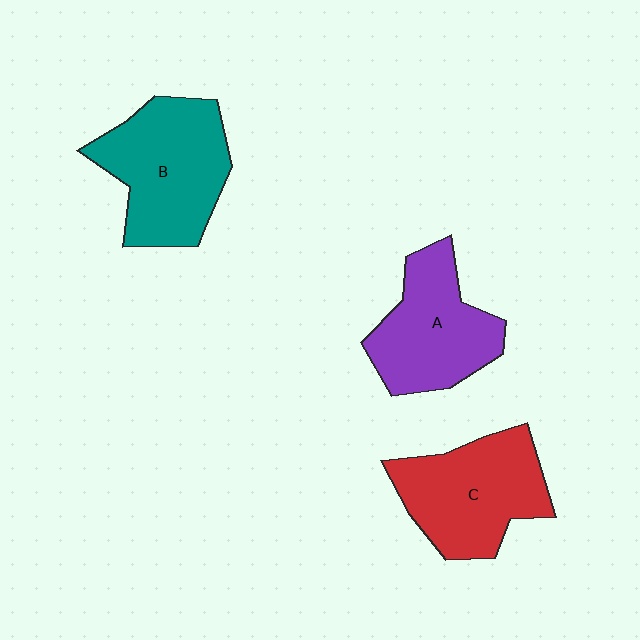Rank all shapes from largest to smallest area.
From largest to smallest: B (teal), C (red), A (purple).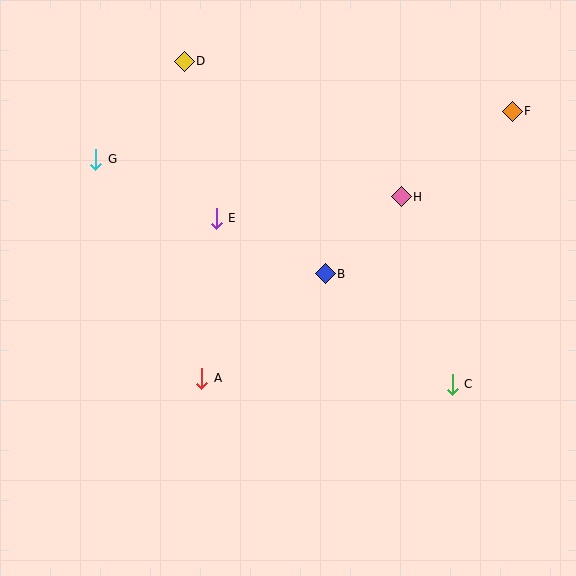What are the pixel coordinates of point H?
Point H is at (401, 197).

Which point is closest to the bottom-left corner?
Point A is closest to the bottom-left corner.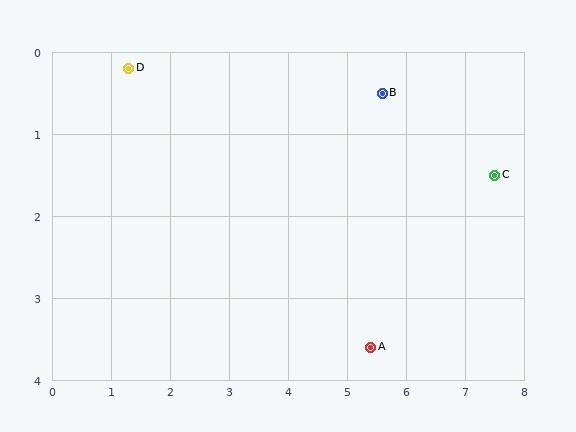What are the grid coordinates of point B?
Point B is at approximately (5.6, 0.5).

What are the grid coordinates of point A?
Point A is at approximately (5.4, 3.6).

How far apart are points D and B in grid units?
Points D and B are about 4.3 grid units apart.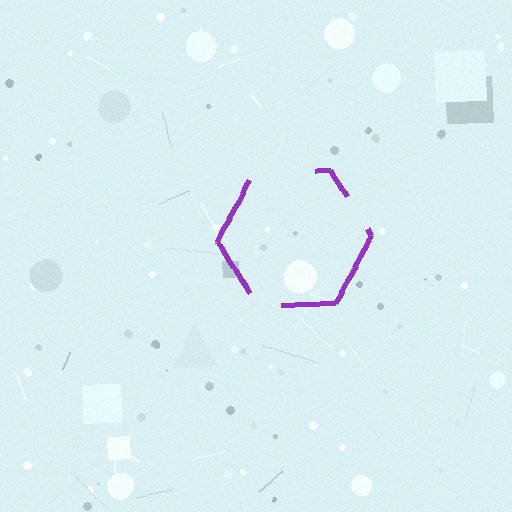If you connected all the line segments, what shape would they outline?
They would outline a hexagon.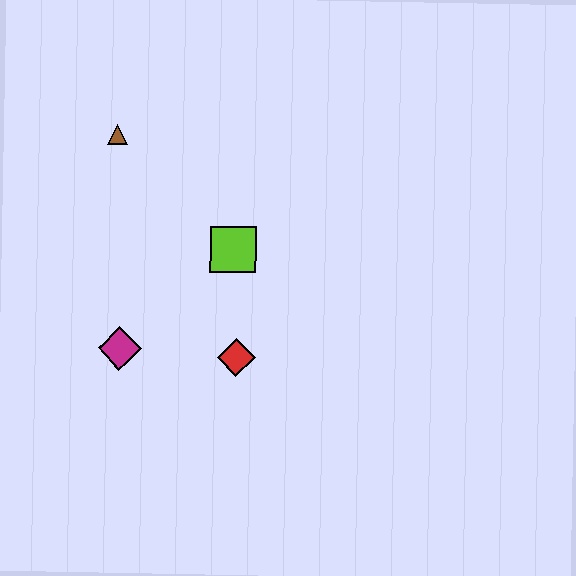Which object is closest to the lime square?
The red diamond is closest to the lime square.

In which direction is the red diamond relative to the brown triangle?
The red diamond is below the brown triangle.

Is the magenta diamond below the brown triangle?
Yes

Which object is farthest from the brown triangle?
The red diamond is farthest from the brown triangle.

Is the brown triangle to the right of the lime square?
No